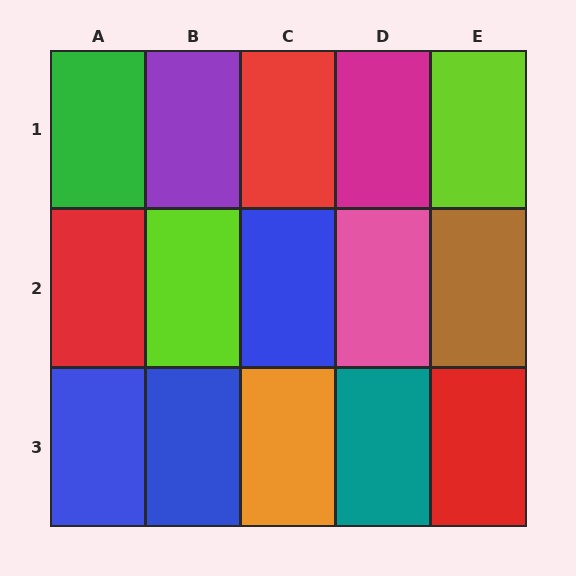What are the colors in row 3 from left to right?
Blue, blue, orange, teal, red.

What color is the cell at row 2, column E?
Brown.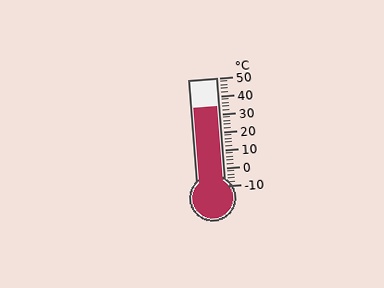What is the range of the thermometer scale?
The thermometer scale ranges from -10°C to 50°C.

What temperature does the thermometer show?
The thermometer shows approximately 34°C.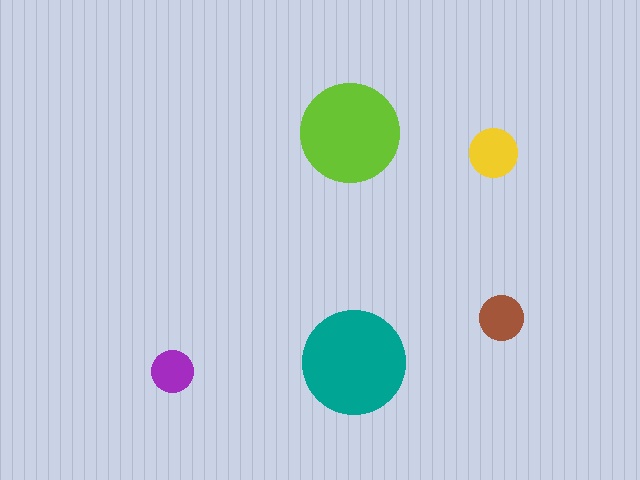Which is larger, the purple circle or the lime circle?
The lime one.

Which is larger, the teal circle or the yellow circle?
The teal one.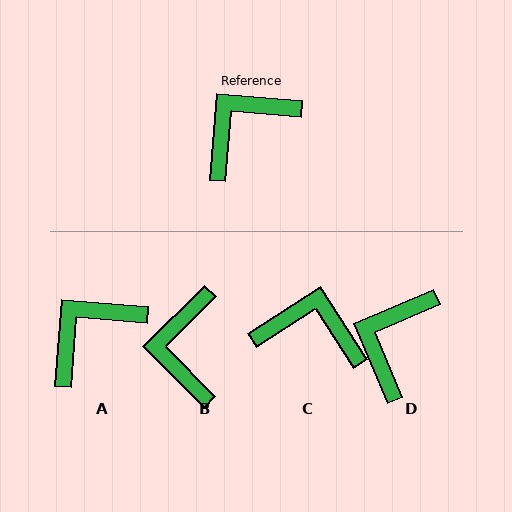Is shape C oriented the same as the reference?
No, it is off by about 52 degrees.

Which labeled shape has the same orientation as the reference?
A.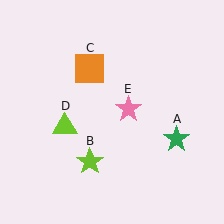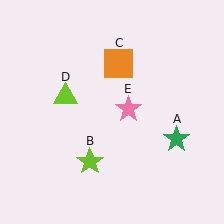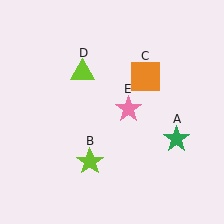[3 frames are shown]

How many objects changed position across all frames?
2 objects changed position: orange square (object C), lime triangle (object D).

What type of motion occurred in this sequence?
The orange square (object C), lime triangle (object D) rotated clockwise around the center of the scene.